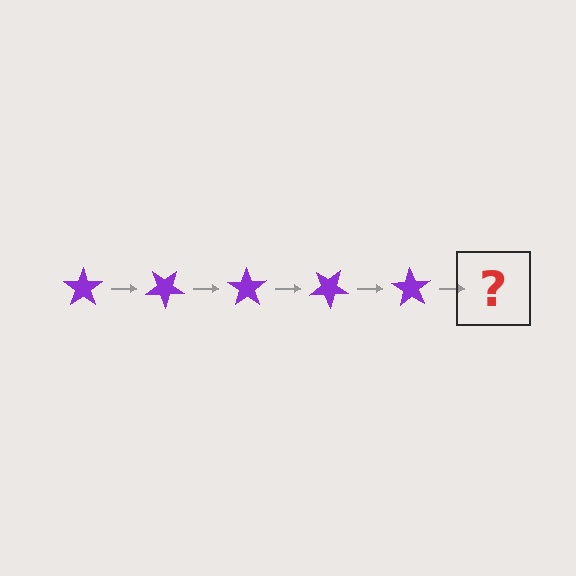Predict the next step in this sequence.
The next step is a purple star rotated 175 degrees.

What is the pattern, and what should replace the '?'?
The pattern is that the star rotates 35 degrees each step. The '?' should be a purple star rotated 175 degrees.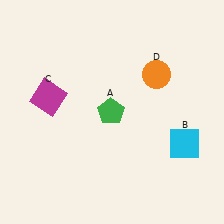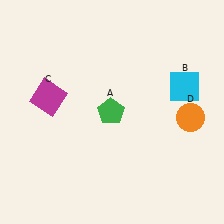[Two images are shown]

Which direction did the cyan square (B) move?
The cyan square (B) moved up.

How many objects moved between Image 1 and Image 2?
2 objects moved between the two images.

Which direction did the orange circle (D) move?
The orange circle (D) moved down.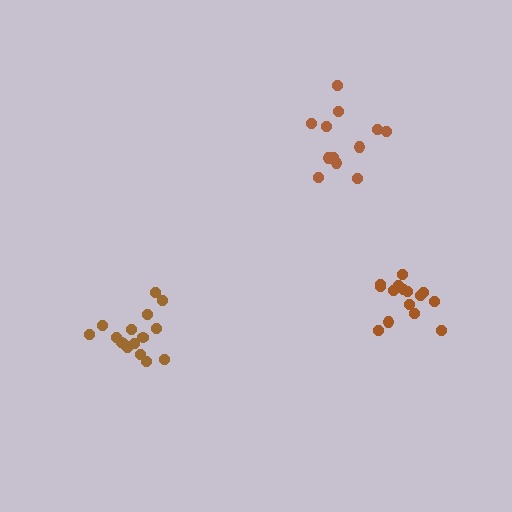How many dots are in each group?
Group 1: 16 dots, Group 2: 15 dots, Group 3: 12 dots (43 total).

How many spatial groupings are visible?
There are 3 spatial groupings.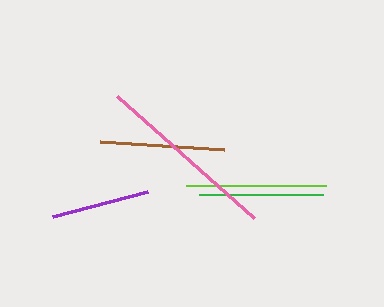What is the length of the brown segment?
The brown segment is approximately 124 pixels long.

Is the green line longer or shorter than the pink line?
The pink line is longer than the green line.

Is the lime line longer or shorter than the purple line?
The lime line is longer than the purple line.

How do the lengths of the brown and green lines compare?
The brown and green lines are approximately the same length.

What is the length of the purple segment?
The purple segment is approximately 98 pixels long.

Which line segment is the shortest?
The purple line is the shortest at approximately 98 pixels.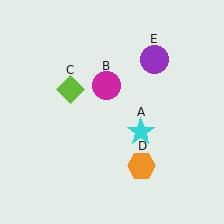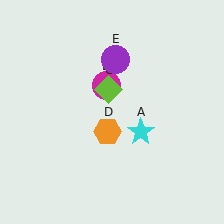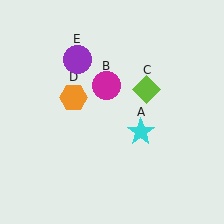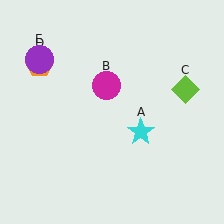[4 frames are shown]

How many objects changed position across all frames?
3 objects changed position: lime diamond (object C), orange hexagon (object D), purple circle (object E).